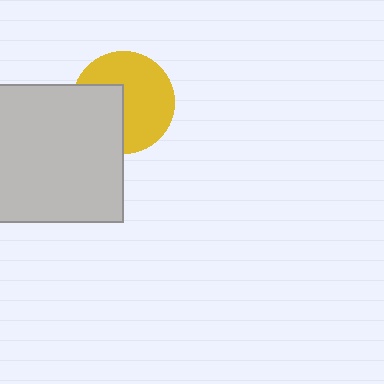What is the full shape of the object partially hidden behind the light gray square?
The partially hidden object is a yellow circle.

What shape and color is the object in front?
The object in front is a light gray square.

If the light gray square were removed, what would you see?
You would see the complete yellow circle.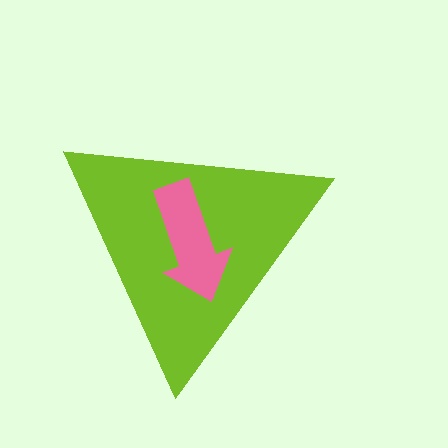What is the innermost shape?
The pink arrow.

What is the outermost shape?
The lime triangle.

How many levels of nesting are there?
2.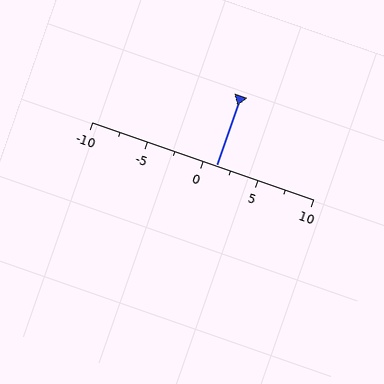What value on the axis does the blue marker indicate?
The marker indicates approximately 1.2.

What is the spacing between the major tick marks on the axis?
The major ticks are spaced 5 apart.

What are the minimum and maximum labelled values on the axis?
The axis runs from -10 to 10.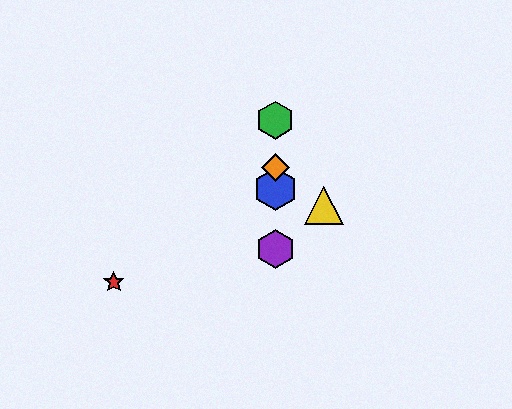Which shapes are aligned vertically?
The blue hexagon, the green hexagon, the purple hexagon, the orange diamond are aligned vertically.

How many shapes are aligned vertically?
4 shapes (the blue hexagon, the green hexagon, the purple hexagon, the orange diamond) are aligned vertically.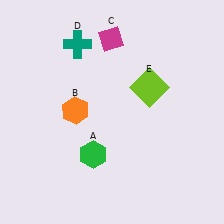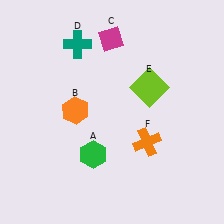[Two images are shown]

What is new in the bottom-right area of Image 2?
An orange cross (F) was added in the bottom-right area of Image 2.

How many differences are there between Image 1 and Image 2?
There is 1 difference between the two images.